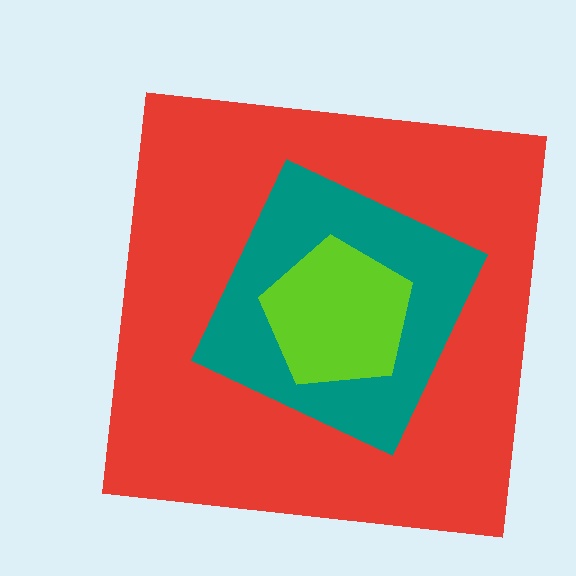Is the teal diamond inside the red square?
Yes.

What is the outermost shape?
The red square.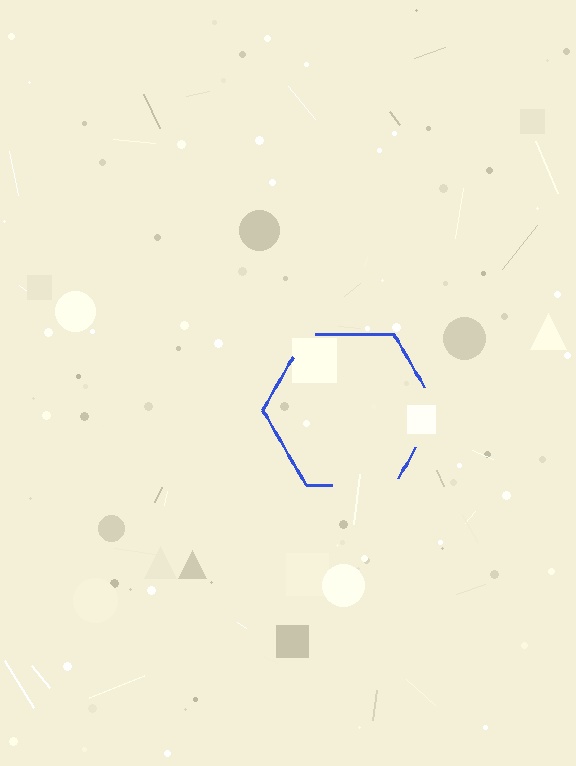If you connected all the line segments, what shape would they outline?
They would outline a hexagon.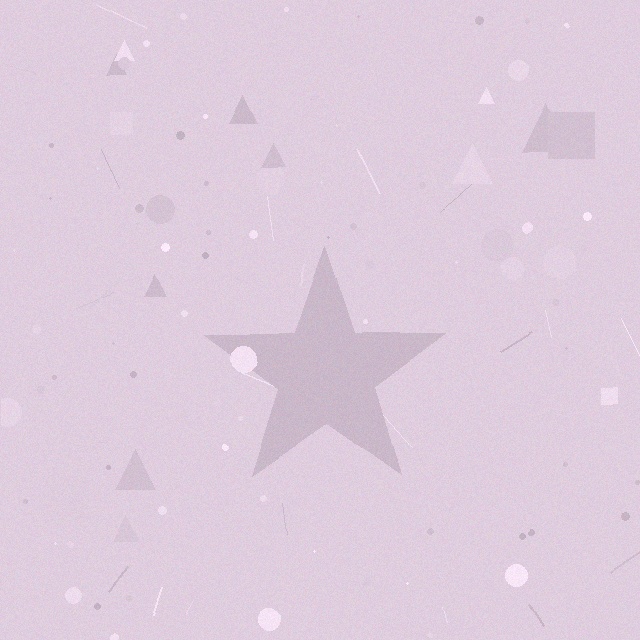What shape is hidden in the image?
A star is hidden in the image.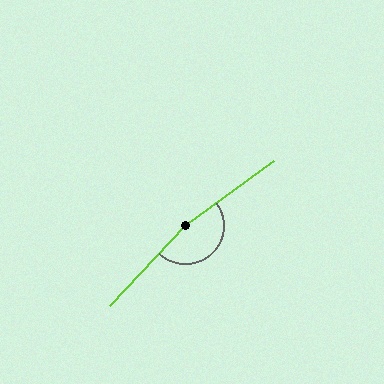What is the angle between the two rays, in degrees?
Approximately 170 degrees.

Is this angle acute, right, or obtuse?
It is obtuse.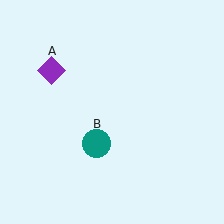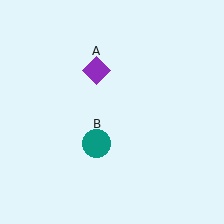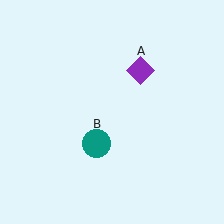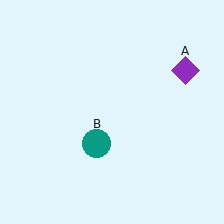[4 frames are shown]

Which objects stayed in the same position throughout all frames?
Teal circle (object B) remained stationary.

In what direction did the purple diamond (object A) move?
The purple diamond (object A) moved right.